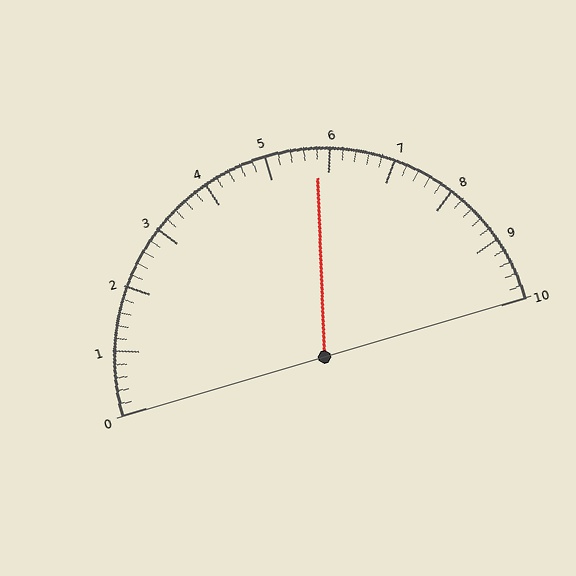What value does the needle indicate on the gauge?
The needle indicates approximately 5.8.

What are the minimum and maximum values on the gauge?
The gauge ranges from 0 to 10.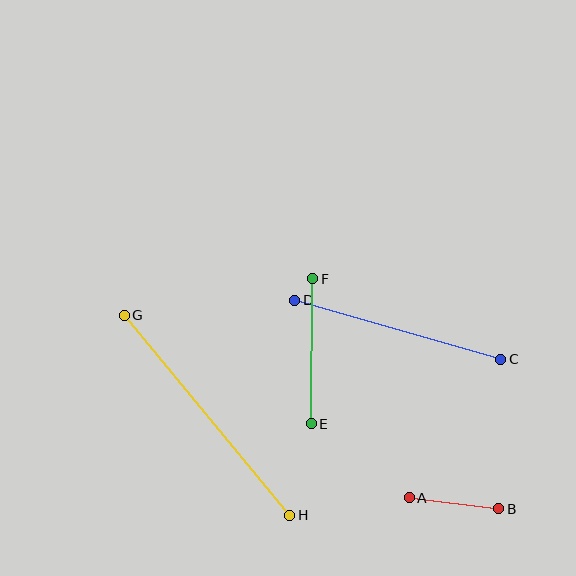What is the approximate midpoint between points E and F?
The midpoint is at approximately (312, 351) pixels.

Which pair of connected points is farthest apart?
Points G and H are farthest apart.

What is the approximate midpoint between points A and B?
The midpoint is at approximately (454, 503) pixels.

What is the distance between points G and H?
The distance is approximately 260 pixels.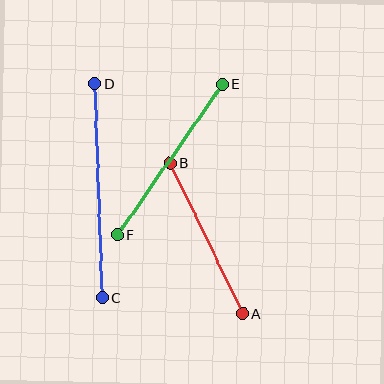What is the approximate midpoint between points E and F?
The midpoint is at approximately (170, 159) pixels.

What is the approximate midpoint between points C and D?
The midpoint is at approximately (99, 191) pixels.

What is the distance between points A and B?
The distance is approximately 168 pixels.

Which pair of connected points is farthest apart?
Points C and D are farthest apart.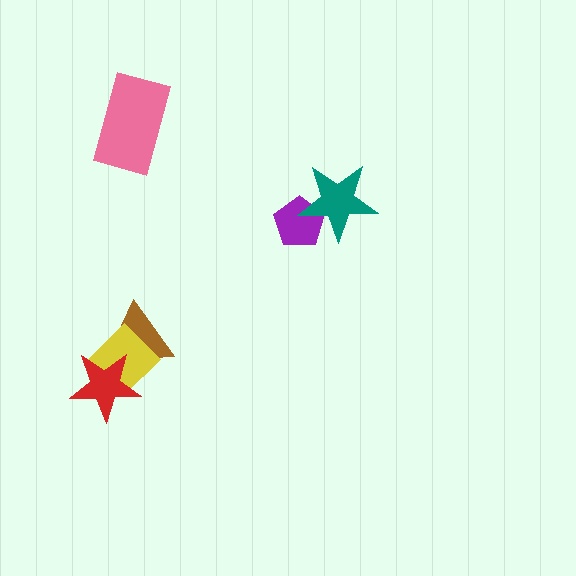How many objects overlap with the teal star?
1 object overlaps with the teal star.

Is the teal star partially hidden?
No, no other shape covers it.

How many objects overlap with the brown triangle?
2 objects overlap with the brown triangle.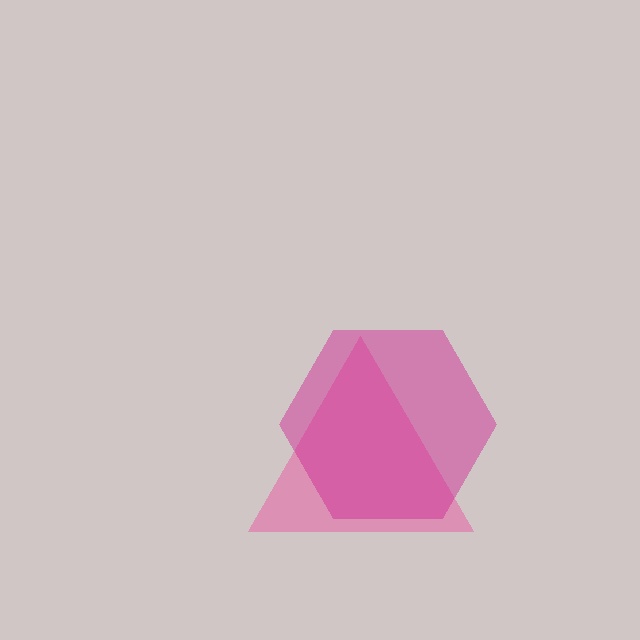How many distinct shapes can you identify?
There are 2 distinct shapes: a pink triangle, a magenta hexagon.